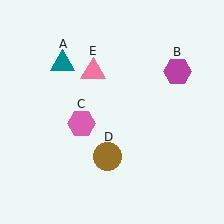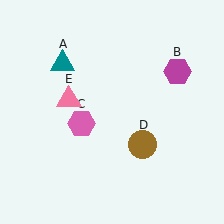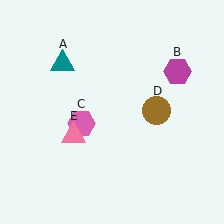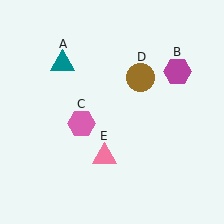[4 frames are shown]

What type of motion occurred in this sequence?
The brown circle (object D), pink triangle (object E) rotated counterclockwise around the center of the scene.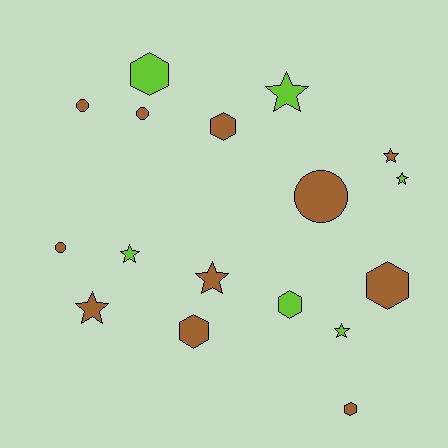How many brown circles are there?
There are 4 brown circles.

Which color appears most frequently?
Brown, with 11 objects.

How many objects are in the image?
There are 17 objects.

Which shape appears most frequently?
Star, with 7 objects.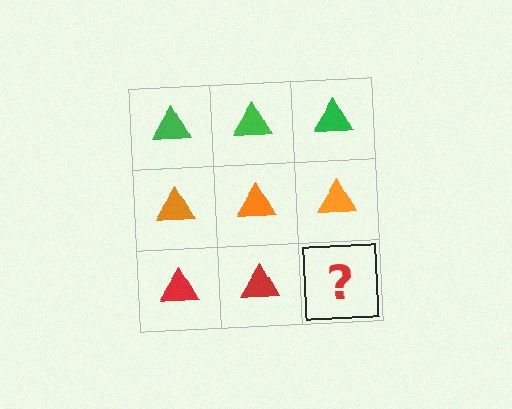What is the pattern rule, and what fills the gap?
The rule is that each row has a consistent color. The gap should be filled with a red triangle.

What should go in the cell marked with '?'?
The missing cell should contain a red triangle.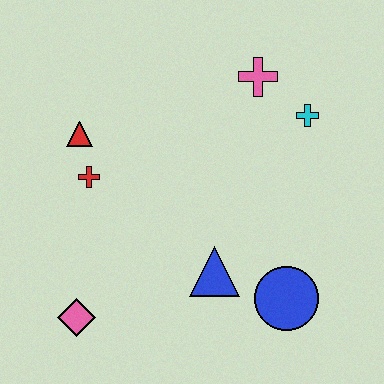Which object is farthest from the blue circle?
The red triangle is farthest from the blue circle.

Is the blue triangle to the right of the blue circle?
No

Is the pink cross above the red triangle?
Yes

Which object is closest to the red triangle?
The red cross is closest to the red triangle.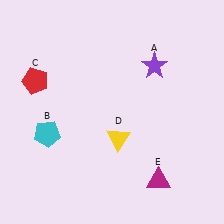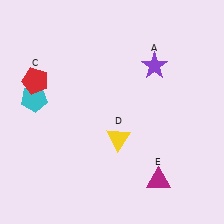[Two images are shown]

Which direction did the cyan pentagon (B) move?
The cyan pentagon (B) moved up.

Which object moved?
The cyan pentagon (B) moved up.